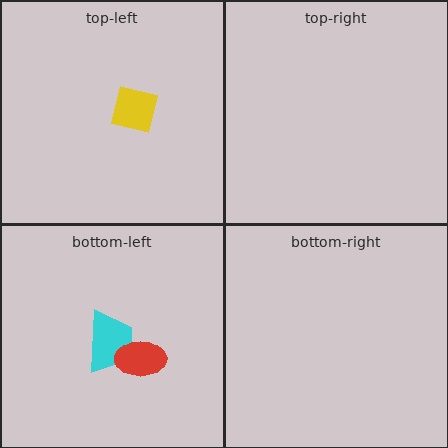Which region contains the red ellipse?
The bottom-left region.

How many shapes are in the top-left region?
1.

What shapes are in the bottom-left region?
The cyan trapezoid, the red ellipse.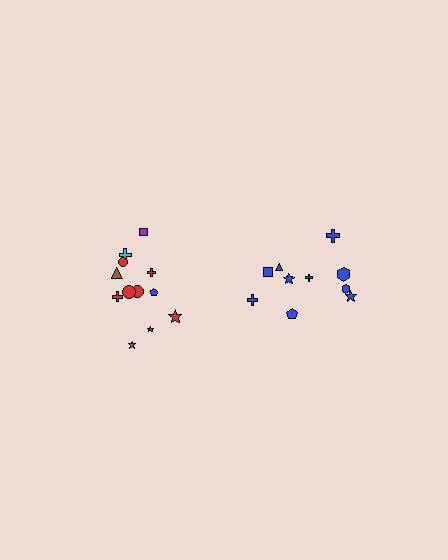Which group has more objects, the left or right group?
The left group.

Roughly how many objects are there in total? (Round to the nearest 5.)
Roughly 20 objects in total.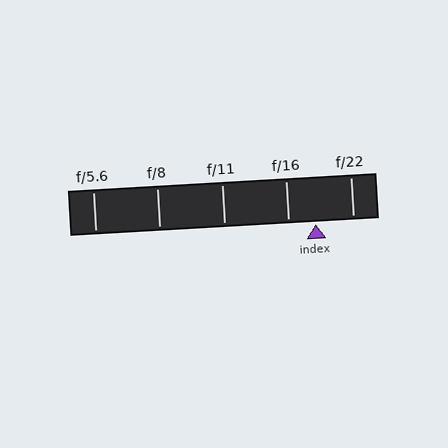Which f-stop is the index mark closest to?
The index mark is closest to f/16.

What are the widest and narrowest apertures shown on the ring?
The widest aperture shown is f/5.6 and the narrowest is f/22.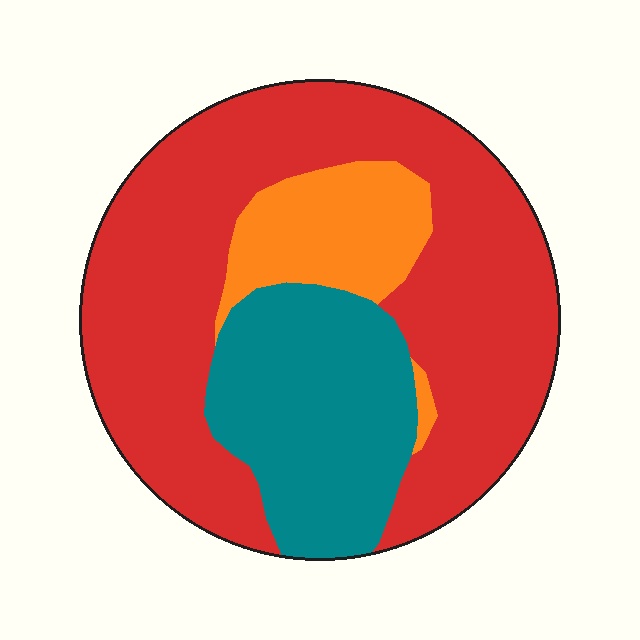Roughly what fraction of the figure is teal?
Teal covers roughly 25% of the figure.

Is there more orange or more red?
Red.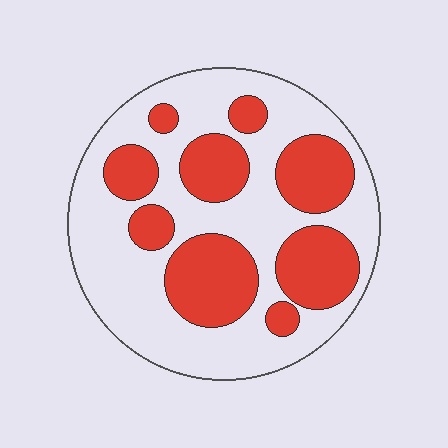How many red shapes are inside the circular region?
9.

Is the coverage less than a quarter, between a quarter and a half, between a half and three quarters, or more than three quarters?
Between a quarter and a half.